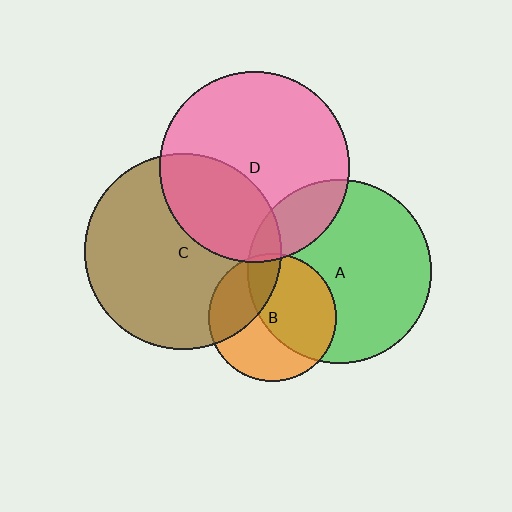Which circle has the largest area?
Circle C (brown).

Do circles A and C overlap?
Yes.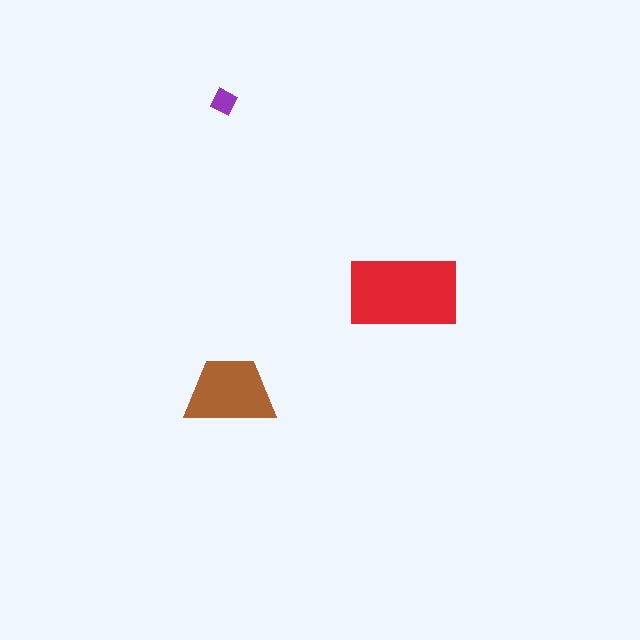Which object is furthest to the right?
The red rectangle is rightmost.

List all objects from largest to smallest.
The red rectangle, the brown trapezoid, the purple diamond.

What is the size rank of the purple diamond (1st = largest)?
3rd.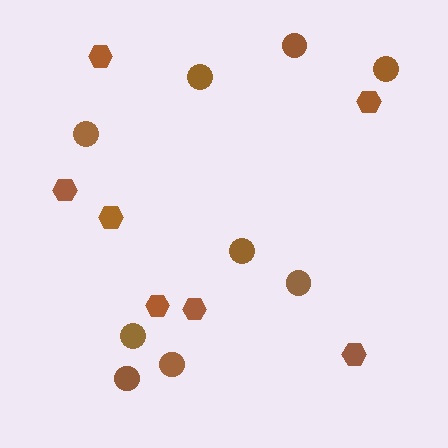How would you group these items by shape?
There are 2 groups: one group of hexagons (7) and one group of circles (9).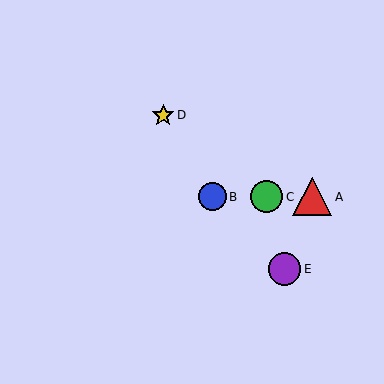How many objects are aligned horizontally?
3 objects (A, B, C) are aligned horizontally.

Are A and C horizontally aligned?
Yes, both are at y≈197.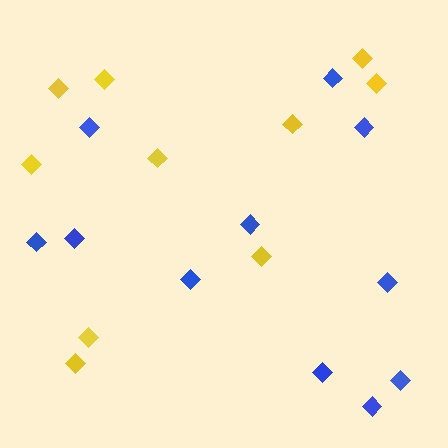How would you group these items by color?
There are 2 groups: one group of yellow diamonds (10) and one group of blue diamonds (11).